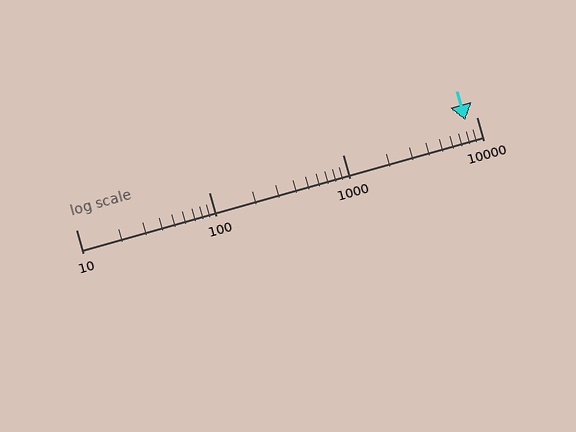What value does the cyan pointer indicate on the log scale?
The pointer indicates approximately 8200.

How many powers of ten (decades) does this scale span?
The scale spans 3 decades, from 10 to 10000.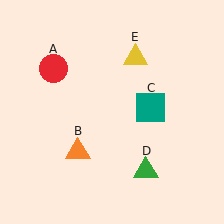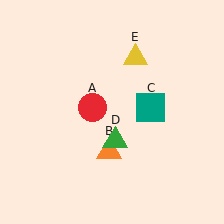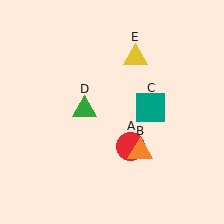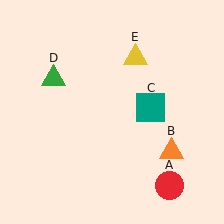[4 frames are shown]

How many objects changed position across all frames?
3 objects changed position: red circle (object A), orange triangle (object B), green triangle (object D).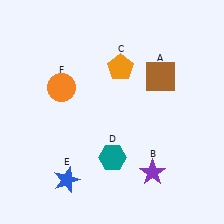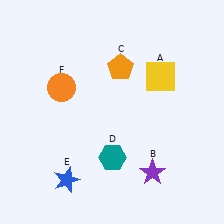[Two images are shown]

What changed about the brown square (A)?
In Image 1, A is brown. In Image 2, it changed to yellow.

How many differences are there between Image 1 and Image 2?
There is 1 difference between the two images.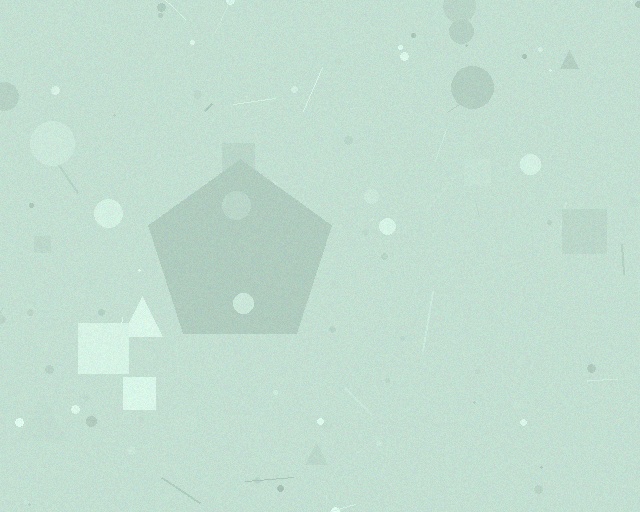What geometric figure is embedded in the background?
A pentagon is embedded in the background.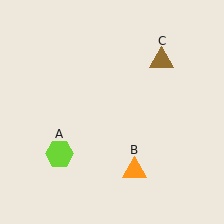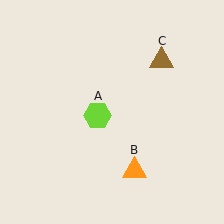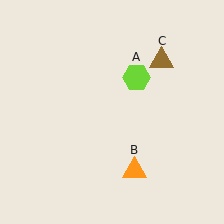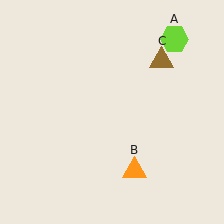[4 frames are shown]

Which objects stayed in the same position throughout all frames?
Orange triangle (object B) and brown triangle (object C) remained stationary.